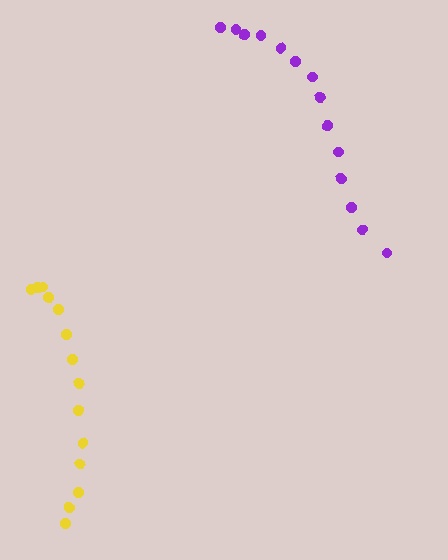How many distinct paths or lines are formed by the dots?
There are 2 distinct paths.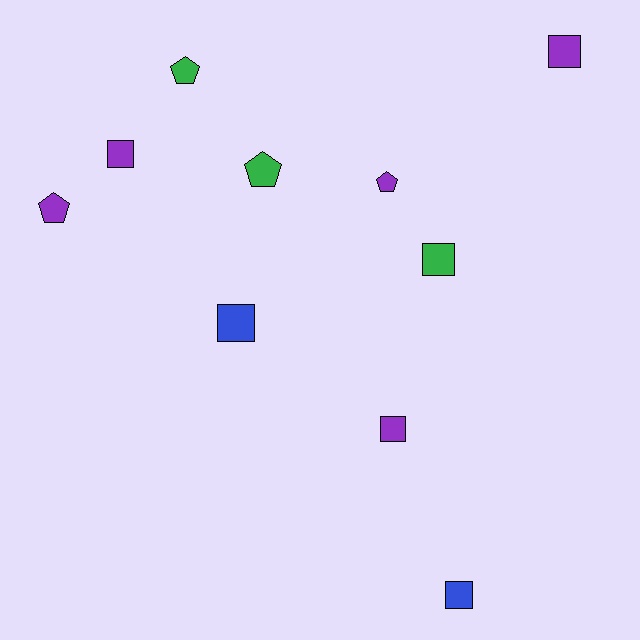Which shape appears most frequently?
Square, with 6 objects.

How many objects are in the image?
There are 10 objects.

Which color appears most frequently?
Purple, with 5 objects.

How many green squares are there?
There is 1 green square.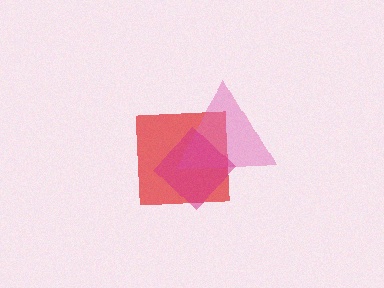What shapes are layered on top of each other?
The layered shapes are: a red square, a pink triangle, a magenta diamond.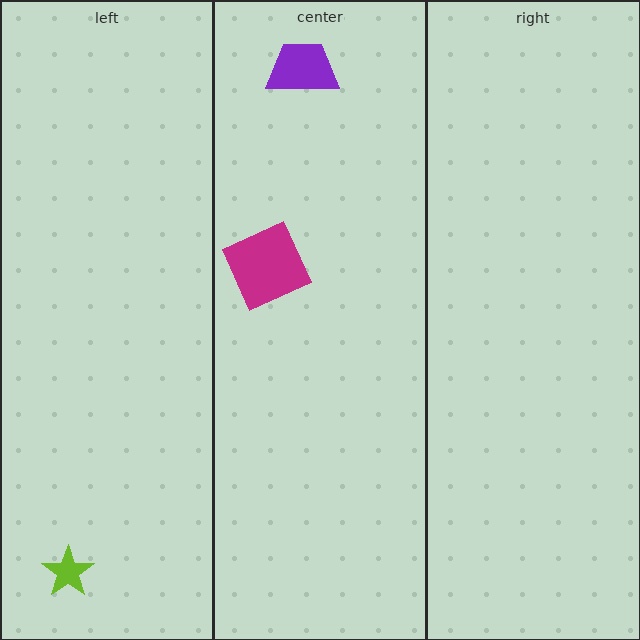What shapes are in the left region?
The lime star.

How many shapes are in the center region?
2.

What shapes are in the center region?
The purple trapezoid, the magenta square.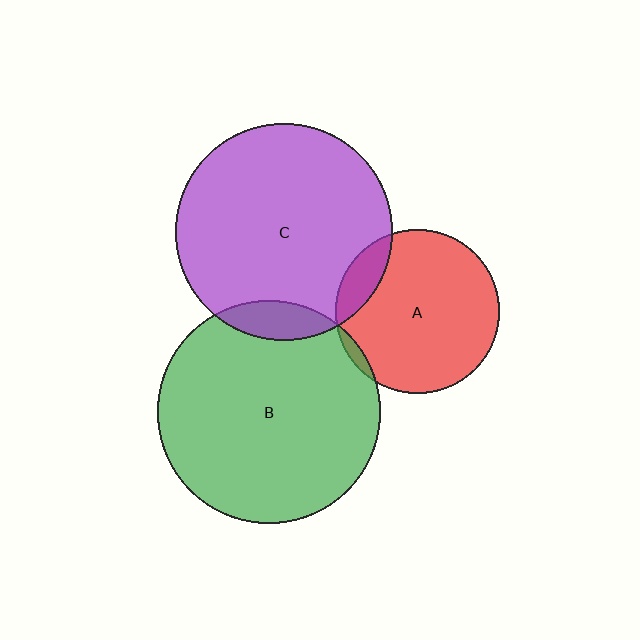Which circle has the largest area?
Circle B (green).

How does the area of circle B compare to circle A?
Approximately 1.9 times.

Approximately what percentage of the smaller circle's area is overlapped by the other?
Approximately 10%.